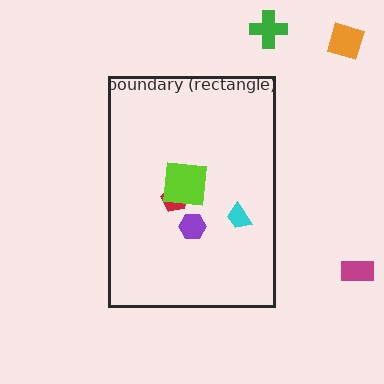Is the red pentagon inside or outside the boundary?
Inside.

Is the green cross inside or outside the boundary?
Outside.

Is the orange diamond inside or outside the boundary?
Outside.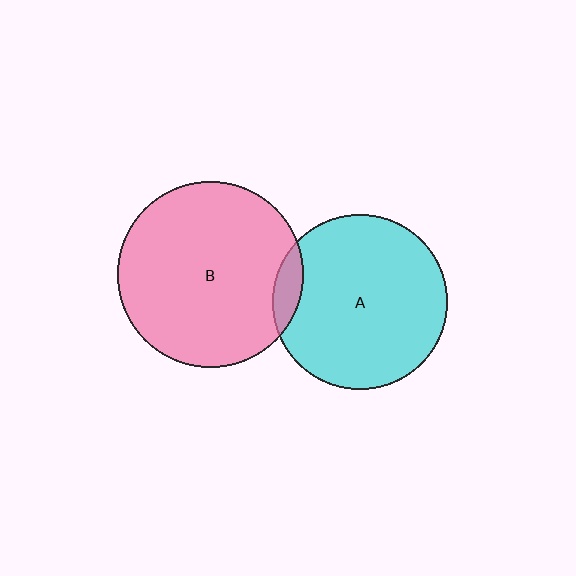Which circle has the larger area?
Circle B (pink).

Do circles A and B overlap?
Yes.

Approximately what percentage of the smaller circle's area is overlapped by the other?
Approximately 10%.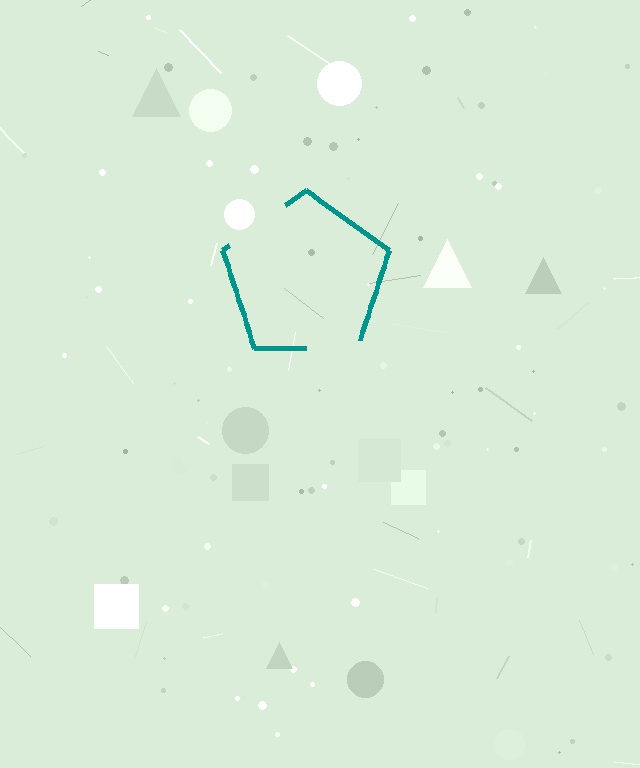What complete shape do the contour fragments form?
The contour fragments form a pentagon.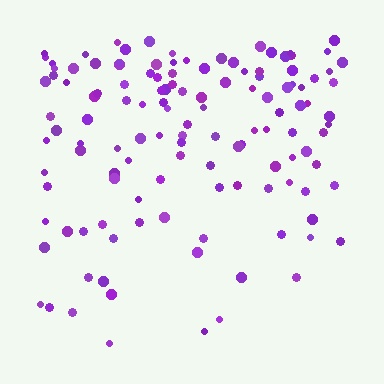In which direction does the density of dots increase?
From bottom to top, with the top side densest.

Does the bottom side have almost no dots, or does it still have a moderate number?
Still a moderate number, just noticeably fewer than the top.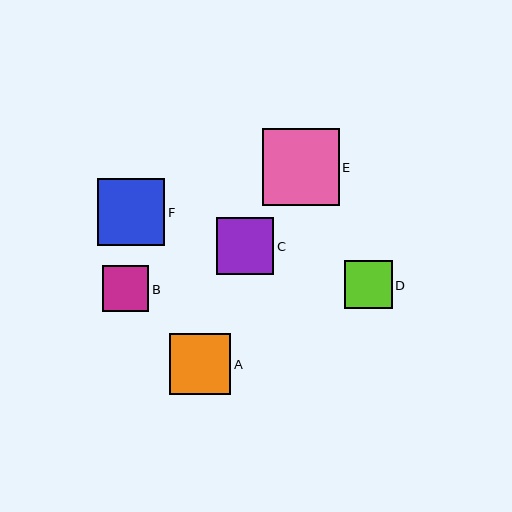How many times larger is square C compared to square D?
Square C is approximately 1.2 times the size of square D.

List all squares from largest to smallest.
From largest to smallest: E, F, A, C, D, B.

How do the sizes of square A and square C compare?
Square A and square C are approximately the same size.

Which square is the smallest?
Square B is the smallest with a size of approximately 46 pixels.